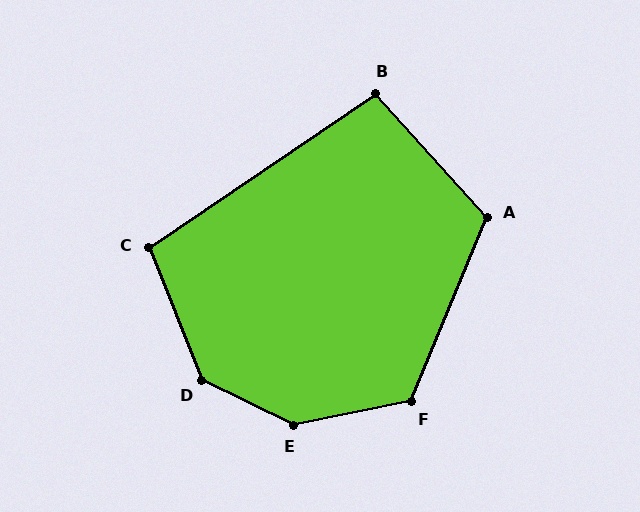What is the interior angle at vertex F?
Approximately 124 degrees (obtuse).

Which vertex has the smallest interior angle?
B, at approximately 98 degrees.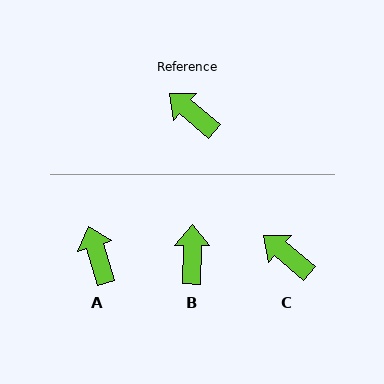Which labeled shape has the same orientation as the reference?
C.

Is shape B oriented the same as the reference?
No, it is off by about 51 degrees.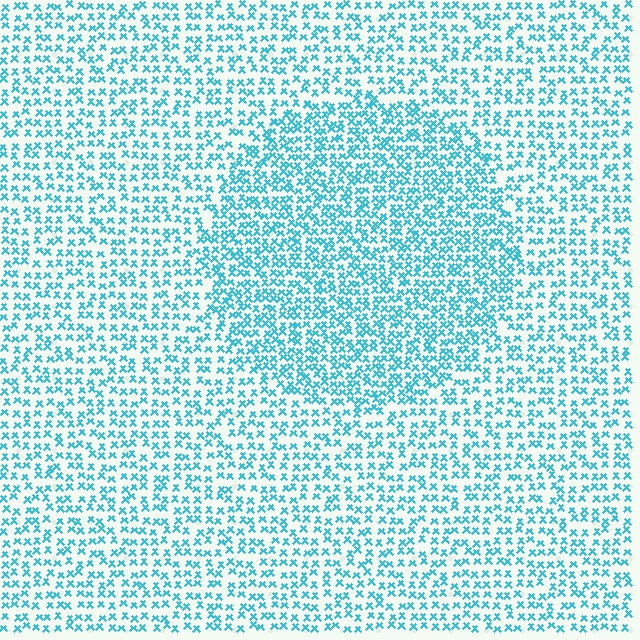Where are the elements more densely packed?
The elements are more densely packed inside the circle boundary.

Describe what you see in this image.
The image contains small cyan elements arranged at two different densities. A circle-shaped region is visible where the elements are more densely packed than the surrounding area.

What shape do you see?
I see a circle.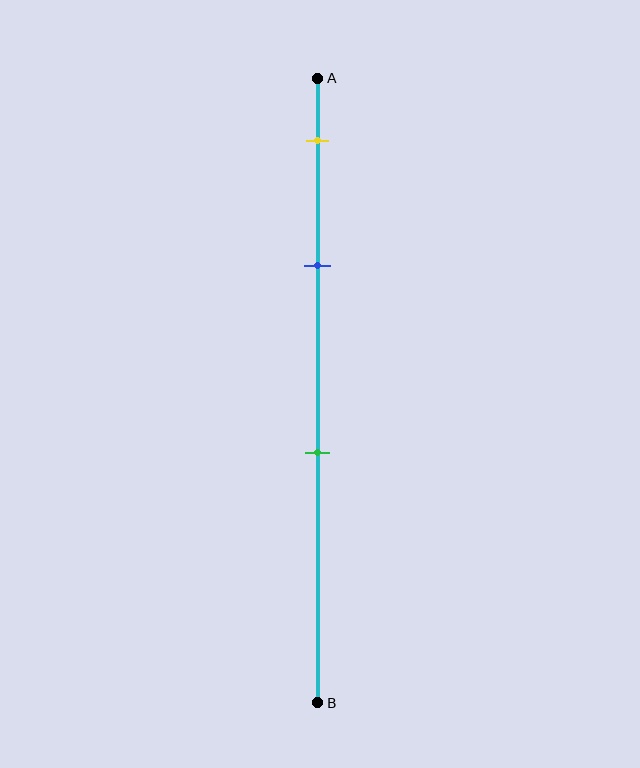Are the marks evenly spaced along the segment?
No, the marks are not evenly spaced.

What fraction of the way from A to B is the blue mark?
The blue mark is approximately 30% (0.3) of the way from A to B.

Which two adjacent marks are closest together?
The yellow and blue marks are the closest adjacent pair.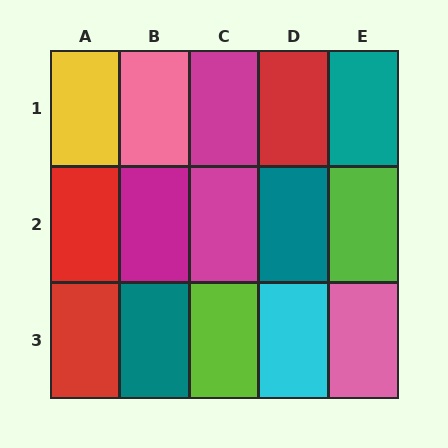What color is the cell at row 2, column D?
Teal.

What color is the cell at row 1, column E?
Teal.